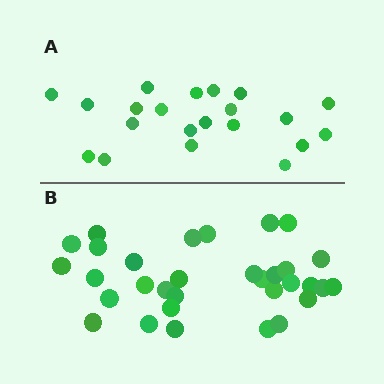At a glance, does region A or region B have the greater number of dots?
Region B (the bottom region) has more dots.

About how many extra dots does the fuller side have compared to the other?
Region B has roughly 12 or so more dots than region A.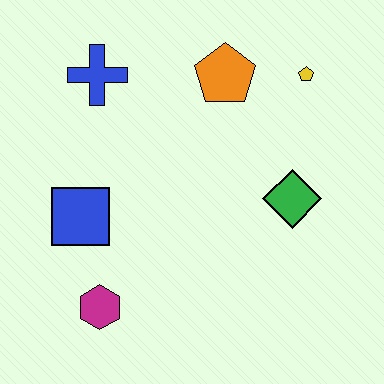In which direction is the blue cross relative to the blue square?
The blue cross is above the blue square.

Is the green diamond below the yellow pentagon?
Yes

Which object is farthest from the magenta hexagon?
The yellow pentagon is farthest from the magenta hexagon.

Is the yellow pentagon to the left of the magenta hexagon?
No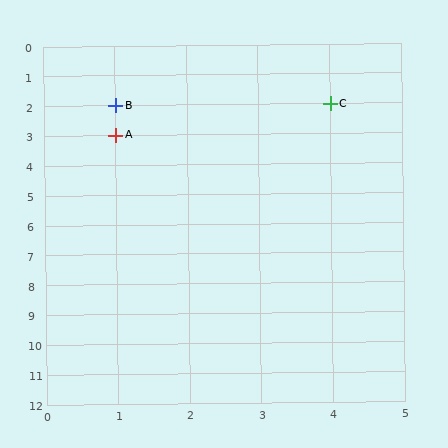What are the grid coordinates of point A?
Point A is at grid coordinates (1, 3).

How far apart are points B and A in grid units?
Points B and A are 1 row apart.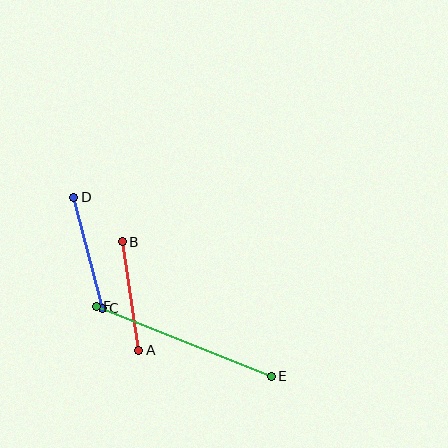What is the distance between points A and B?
The distance is approximately 110 pixels.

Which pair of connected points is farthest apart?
Points E and F are farthest apart.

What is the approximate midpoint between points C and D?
The midpoint is at approximately (88, 253) pixels.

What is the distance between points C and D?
The distance is approximately 114 pixels.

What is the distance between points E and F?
The distance is approximately 188 pixels.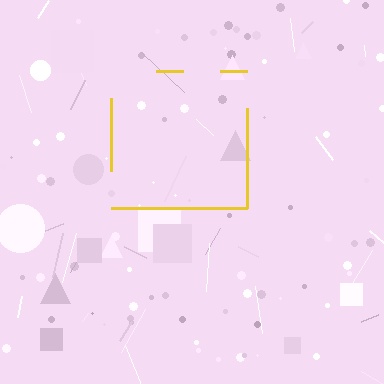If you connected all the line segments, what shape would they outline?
They would outline a square.